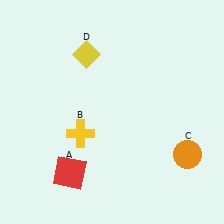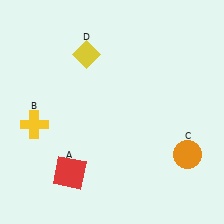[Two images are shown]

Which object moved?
The yellow cross (B) moved left.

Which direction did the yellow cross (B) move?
The yellow cross (B) moved left.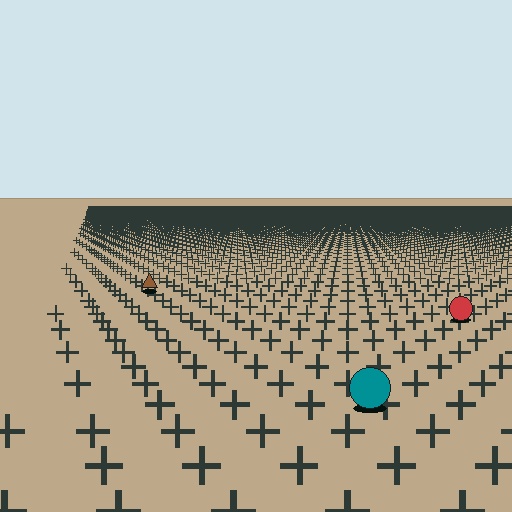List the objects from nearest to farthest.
From nearest to farthest: the teal circle, the red circle, the brown triangle.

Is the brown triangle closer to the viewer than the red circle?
No. The red circle is closer — you can tell from the texture gradient: the ground texture is coarser near it.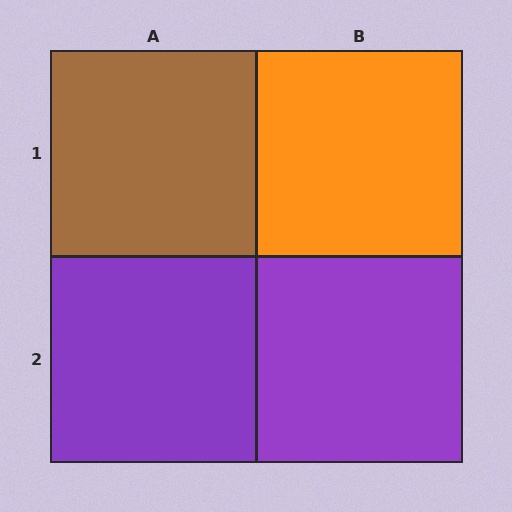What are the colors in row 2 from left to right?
Purple, purple.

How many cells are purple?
2 cells are purple.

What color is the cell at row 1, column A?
Brown.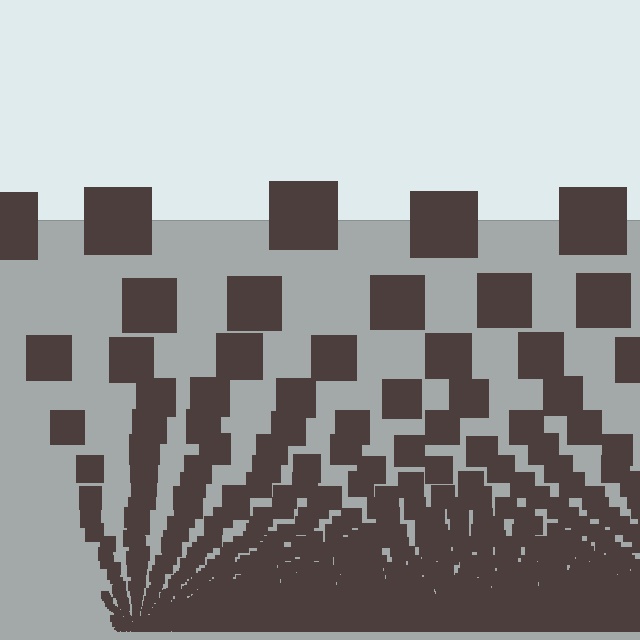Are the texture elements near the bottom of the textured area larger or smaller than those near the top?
Smaller. The gradient is inverted — elements near the bottom are smaller and denser.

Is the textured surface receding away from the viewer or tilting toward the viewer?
The surface appears to tilt toward the viewer. Texture elements get larger and sparser toward the top.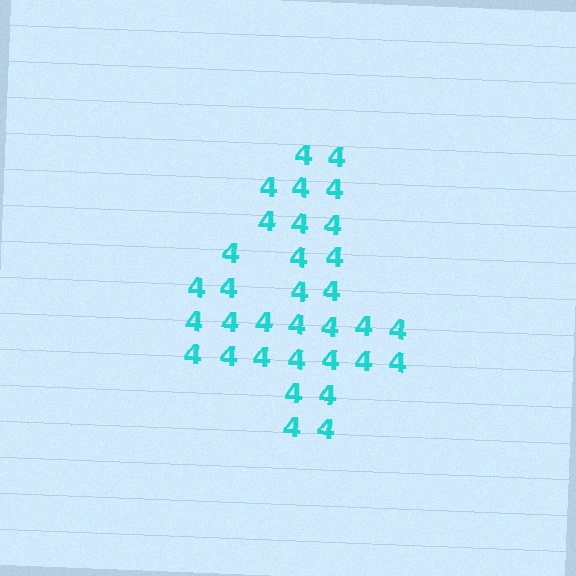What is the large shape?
The large shape is the digit 4.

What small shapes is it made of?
It is made of small digit 4's.